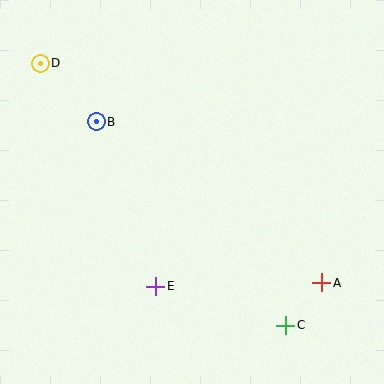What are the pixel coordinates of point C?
Point C is at (286, 325).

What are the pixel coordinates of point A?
Point A is at (322, 283).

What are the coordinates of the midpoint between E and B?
The midpoint between E and B is at (126, 204).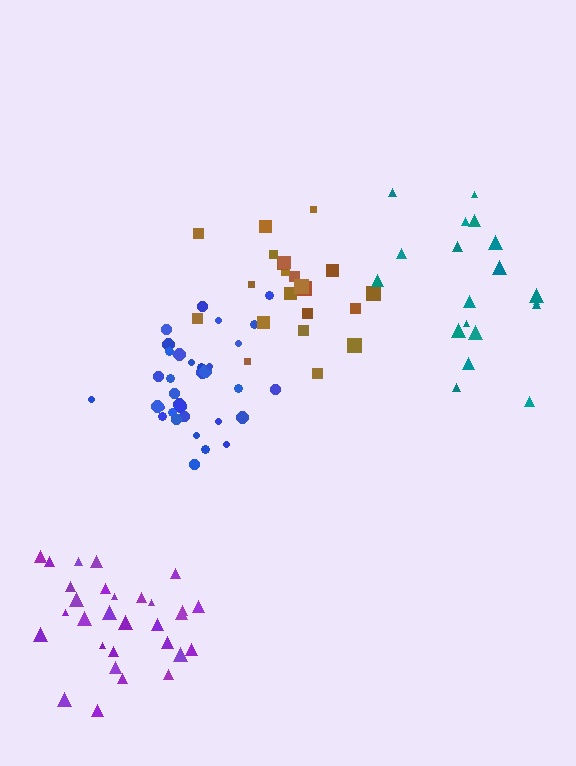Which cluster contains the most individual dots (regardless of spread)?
Blue (34).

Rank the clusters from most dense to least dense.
blue, purple, brown, teal.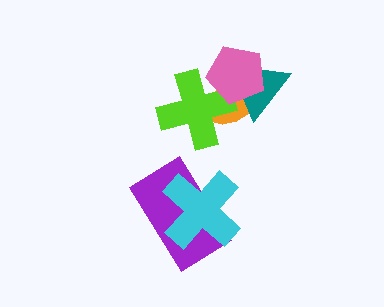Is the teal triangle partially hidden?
Yes, it is partially covered by another shape.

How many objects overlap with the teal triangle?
3 objects overlap with the teal triangle.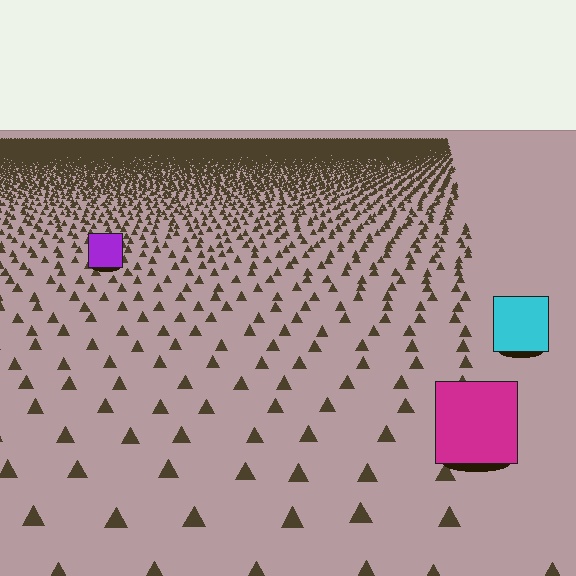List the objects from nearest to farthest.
From nearest to farthest: the magenta square, the cyan square, the purple square.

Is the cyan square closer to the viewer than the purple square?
Yes. The cyan square is closer — you can tell from the texture gradient: the ground texture is coarser near it.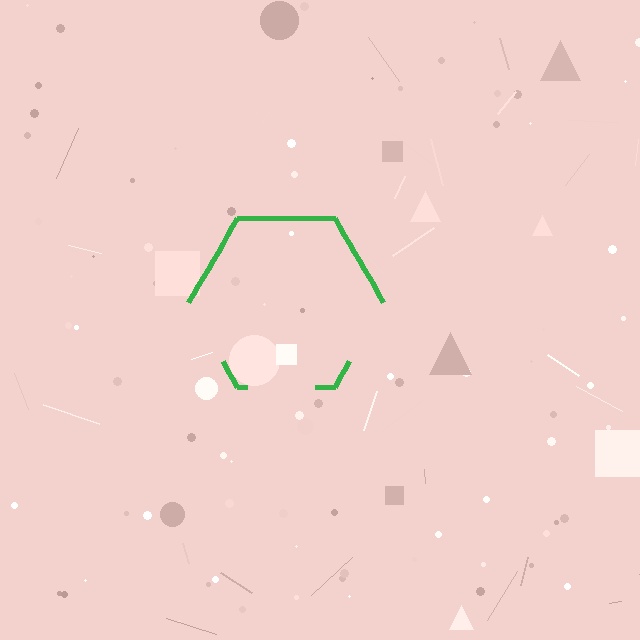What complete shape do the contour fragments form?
The contour fragments form a hexagon.